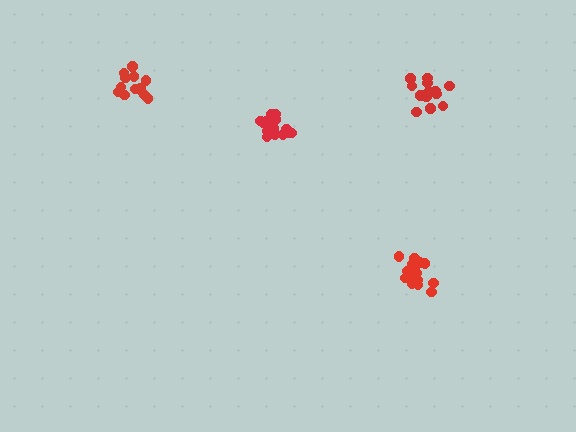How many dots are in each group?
Group 1: 16 dots, Group 2: 15 dots, Group 3: 18 dots, Group 4: 15 dots (64 total).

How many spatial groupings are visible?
There are 4 spatial groupings.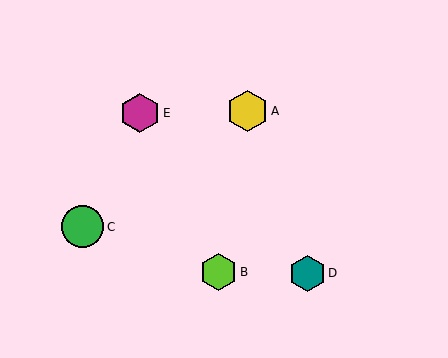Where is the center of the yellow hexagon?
The center of the yellow hexagon is at (247, 111).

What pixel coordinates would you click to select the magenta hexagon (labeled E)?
Click at (140, 113) to select the magenta hexagon E.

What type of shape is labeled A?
Shape A is a yellow hexagon.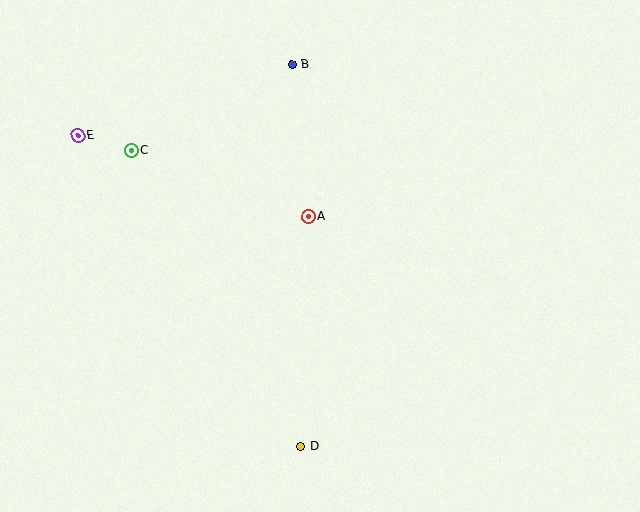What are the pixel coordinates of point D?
Point D is at (301, 446).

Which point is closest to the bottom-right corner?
Point D is closest to the bottom-right corner.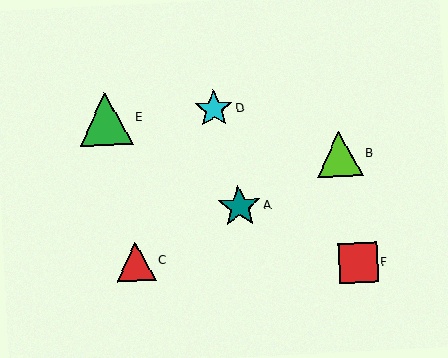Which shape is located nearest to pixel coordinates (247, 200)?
The teal star (labeled A) at (239, 207) is nearest to that location.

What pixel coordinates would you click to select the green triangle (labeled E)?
Click at (106, 119) to select the green triangle E.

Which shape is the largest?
The green triangle (labeled E) is the largest.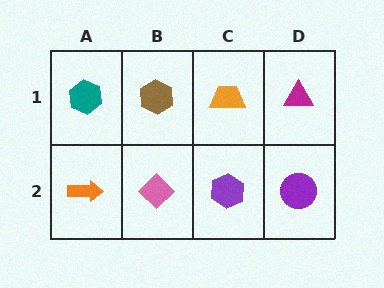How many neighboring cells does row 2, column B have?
3.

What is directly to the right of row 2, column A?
A pink diamond.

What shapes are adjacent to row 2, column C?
An orange trapezoid (row 1, column C), a pink diamond (row 2, column B), a purple circle (row 2, column D).